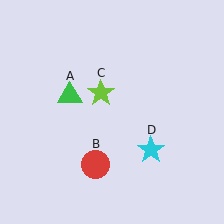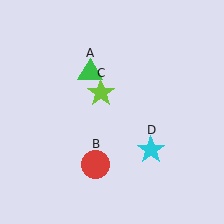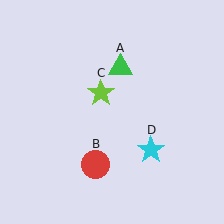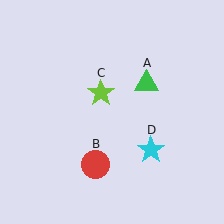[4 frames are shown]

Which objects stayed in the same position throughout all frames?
Red circle (object B) and lime star (object C) and cyan star (object D) remained stationary.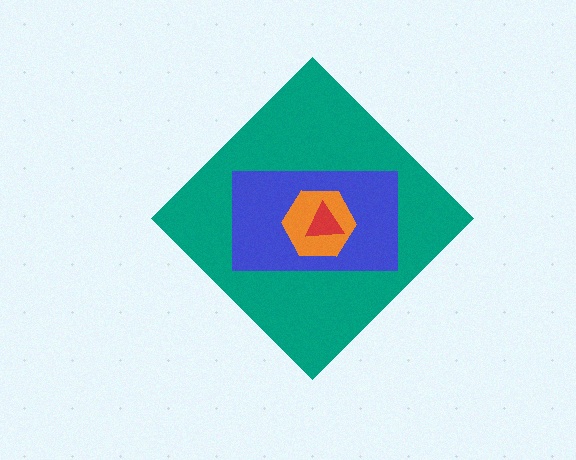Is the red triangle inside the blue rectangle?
Yes.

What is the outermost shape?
The teal diamond.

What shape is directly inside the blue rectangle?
The orange hexagon.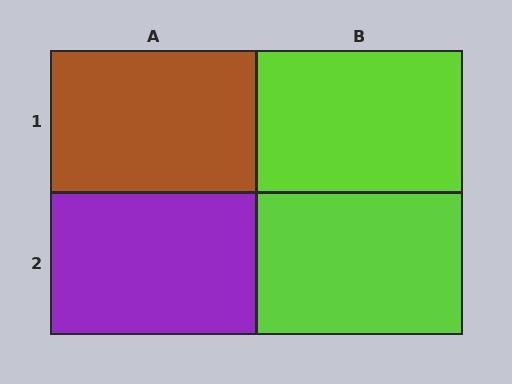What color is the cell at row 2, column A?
Purple.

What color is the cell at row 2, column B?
Lime.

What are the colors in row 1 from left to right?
Brown, lime.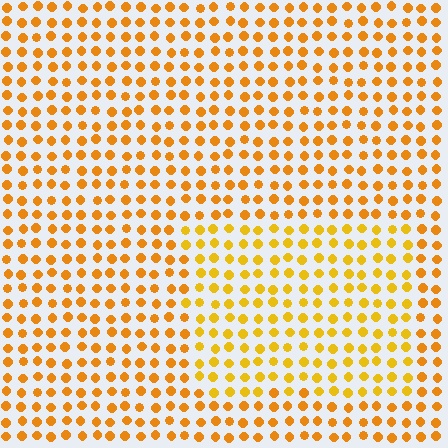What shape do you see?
I see a rectangle.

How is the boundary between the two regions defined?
The boundary is defined purely by a slight shift in hue (about 15 degrees). Spacing, size, and orientation are identical on both sides.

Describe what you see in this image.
The image is filled with small orange elements in a uniform arrangement. A rectangle-shaped region is visible where the elements are tinted to a slightly different hue, forming a subtle color boundary.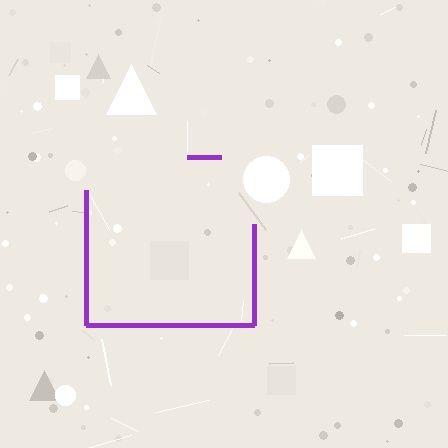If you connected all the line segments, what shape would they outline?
They would outline a square.